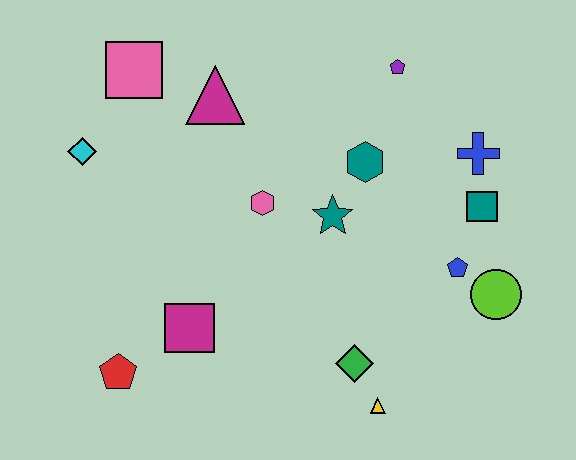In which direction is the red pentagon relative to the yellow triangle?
The red pentagon is to the left of the yellow triangle.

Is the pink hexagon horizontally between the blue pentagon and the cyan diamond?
Yes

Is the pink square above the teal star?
Yes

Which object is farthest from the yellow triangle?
The pink square is farthest from the yellow triangle.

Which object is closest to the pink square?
The magenta triangle is closest to the pink square.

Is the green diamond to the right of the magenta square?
Yes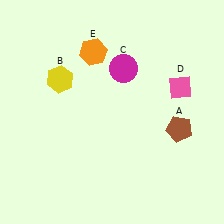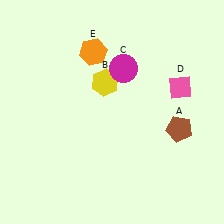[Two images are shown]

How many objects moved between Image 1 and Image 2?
1 object moved between the two images.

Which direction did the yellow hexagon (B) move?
The yellow hexagon (B) moved right.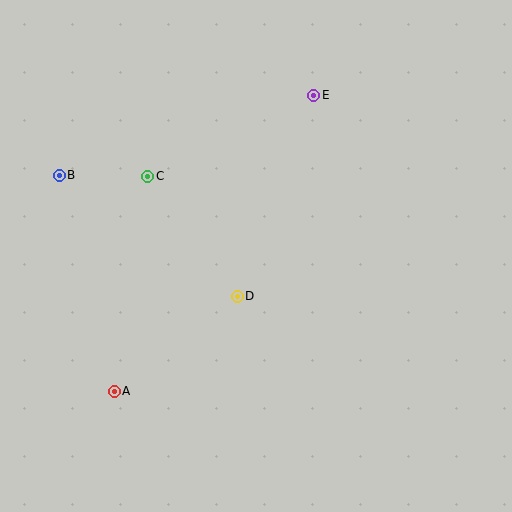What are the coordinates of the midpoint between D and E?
The midpoint between D and E is at (276, 196).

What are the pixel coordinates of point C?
Point C is at (148, 176).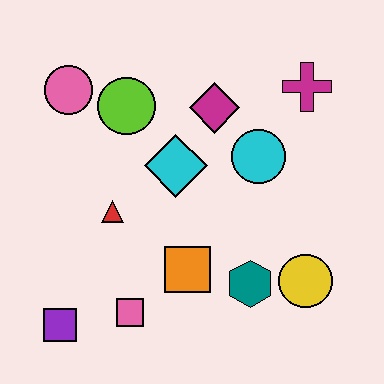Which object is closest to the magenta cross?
The cyan circle is closest to the magenta cross.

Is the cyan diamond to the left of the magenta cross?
Yes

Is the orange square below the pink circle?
Yes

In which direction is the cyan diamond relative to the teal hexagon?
The cyan diamond is above the teal hexagon.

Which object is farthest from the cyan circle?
The purple square is farthest from the cyan circle.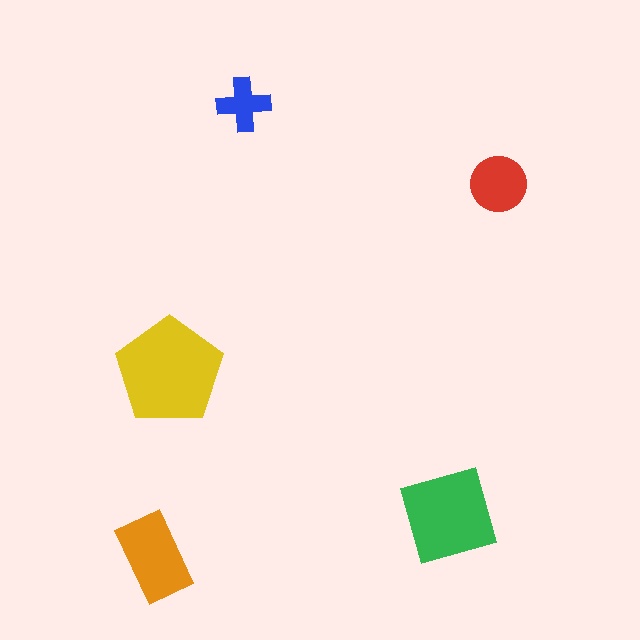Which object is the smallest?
The blue cross.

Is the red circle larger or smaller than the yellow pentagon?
Smaller.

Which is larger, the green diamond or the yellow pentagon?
The yellow pentagon.